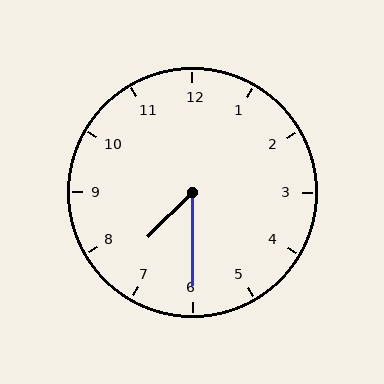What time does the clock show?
7:30.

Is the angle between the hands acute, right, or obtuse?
It is acute.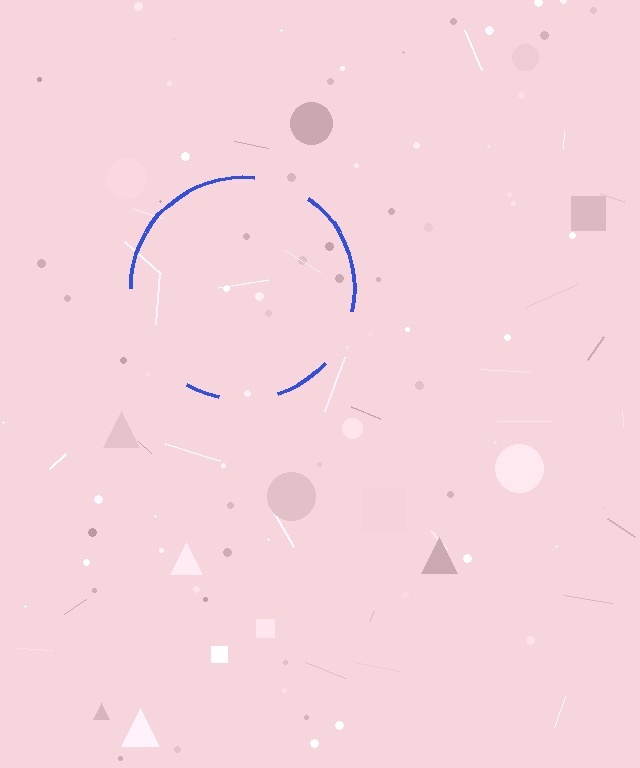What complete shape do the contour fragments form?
The contour fragments form a circle.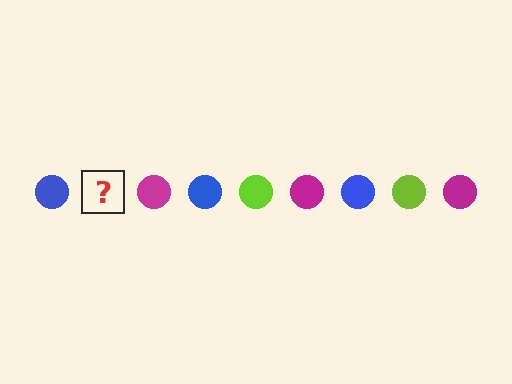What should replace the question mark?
The question mark should be replaced with a lime circle.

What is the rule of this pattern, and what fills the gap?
The rule is that the pattern cycles through blue, lime, magenta circles. The gap should be filled with a lime circle.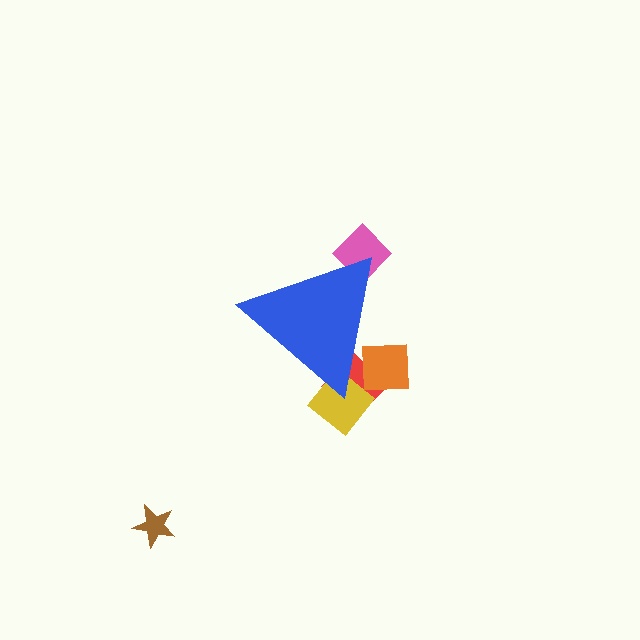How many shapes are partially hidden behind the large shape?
4 shapes are partially hidden.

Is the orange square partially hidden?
Yes, the orange square is partially hidden behind the blue triangle.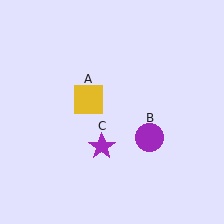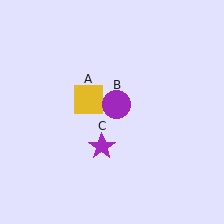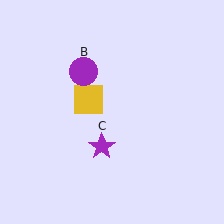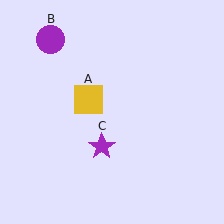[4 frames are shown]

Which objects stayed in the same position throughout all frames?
Yellow square (object A) and purple star (object C) remained stationary.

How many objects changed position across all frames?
1 object changed position: purple circle (object B).